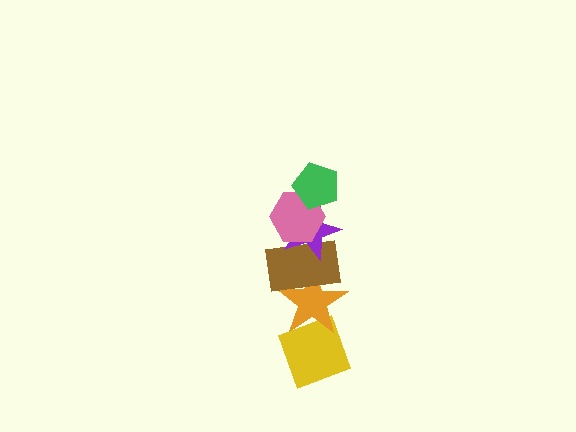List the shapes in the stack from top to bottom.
From top to bottom: the green pentagon, the pink hexagon, the purple star, the brown rectangle, the orange star, the yellow diamond.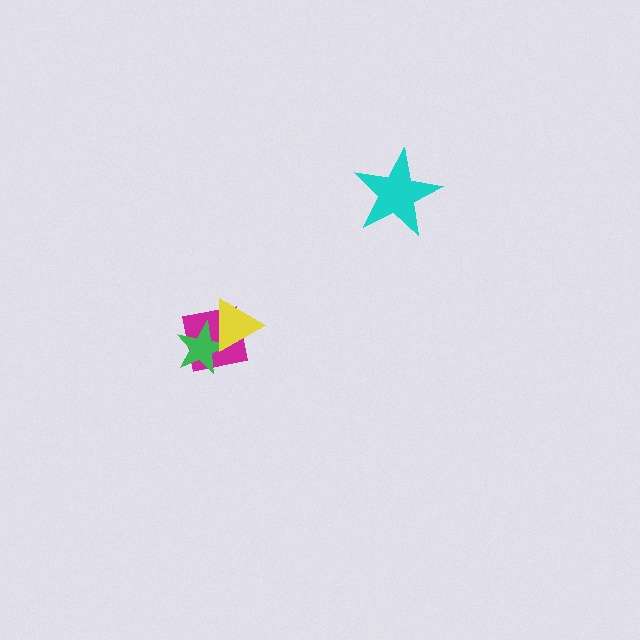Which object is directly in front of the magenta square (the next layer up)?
The green star is directly in front of the magenta square.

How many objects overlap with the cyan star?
0 objects overlap with the cyan star.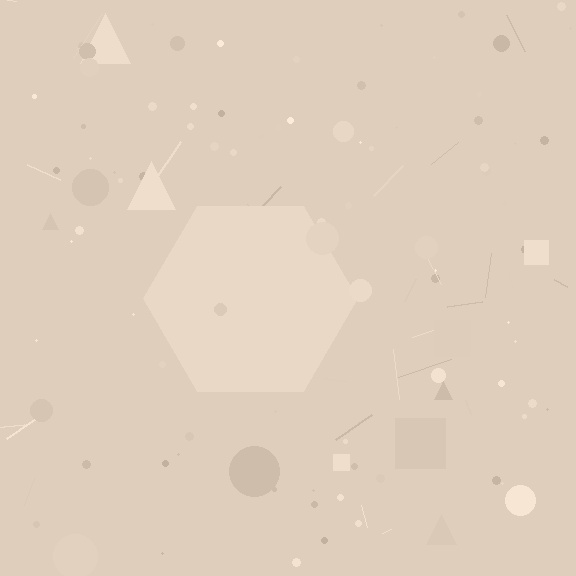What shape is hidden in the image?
A hexagon is hidden in the image.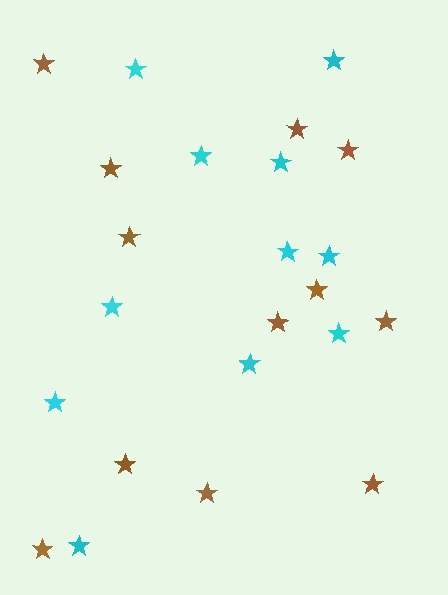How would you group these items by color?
There are 2 groups: one group of brown stars (12) and one group of cyan stars (11).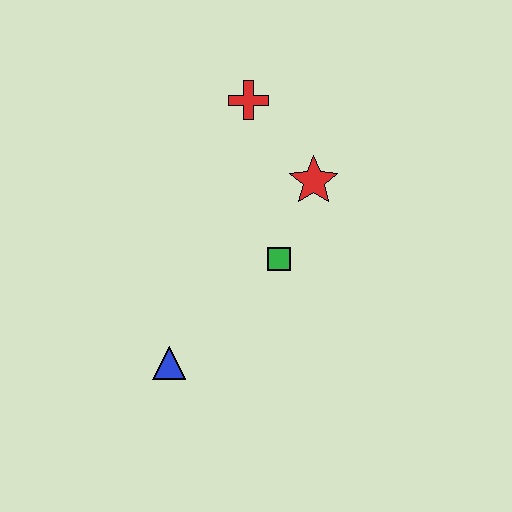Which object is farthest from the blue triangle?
The red cross is farthest from the blue triangle.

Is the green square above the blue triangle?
Yes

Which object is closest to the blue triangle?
The green square is closest to the blue triangle.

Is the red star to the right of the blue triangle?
Yes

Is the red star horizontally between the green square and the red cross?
No